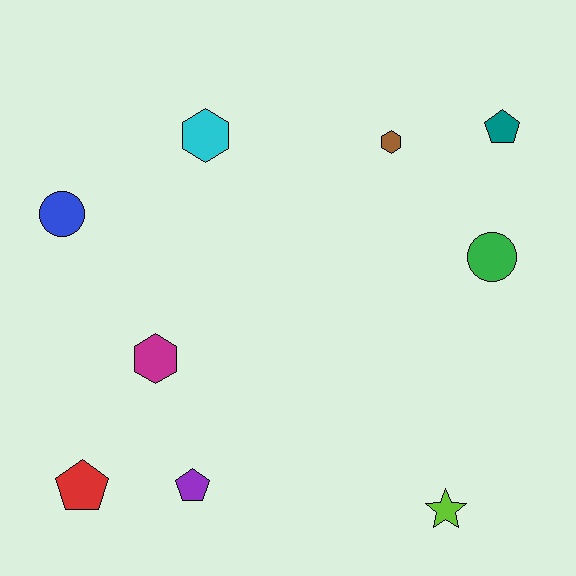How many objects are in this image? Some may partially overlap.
There are 9 objects.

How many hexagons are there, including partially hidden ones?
There are 3 hexagons.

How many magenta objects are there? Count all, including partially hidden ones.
There is 1 magenta object.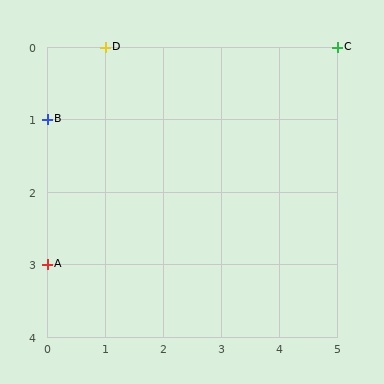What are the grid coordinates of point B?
Point B is at grid coordinates (0, 1).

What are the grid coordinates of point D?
Point D is at grid coordinates (1, 0).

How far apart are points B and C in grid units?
Points B and C are 5 columns and 1 row apart (about 5.1 grid units diagonally).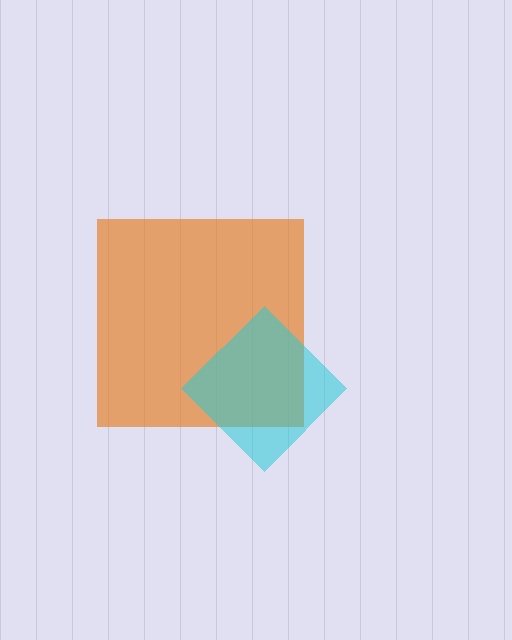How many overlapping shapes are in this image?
There are 2 overlapping shapes in the image.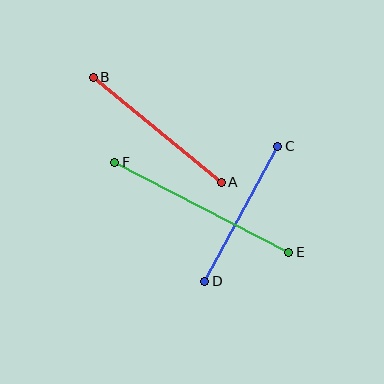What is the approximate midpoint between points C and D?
The midpoint is at approximately (241, 214) pixels.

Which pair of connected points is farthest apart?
Points E and F are farthest apart.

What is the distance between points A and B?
The distance is approximately 166 pixels.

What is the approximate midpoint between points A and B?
The midpoint is at approximately (157, 130) pixels.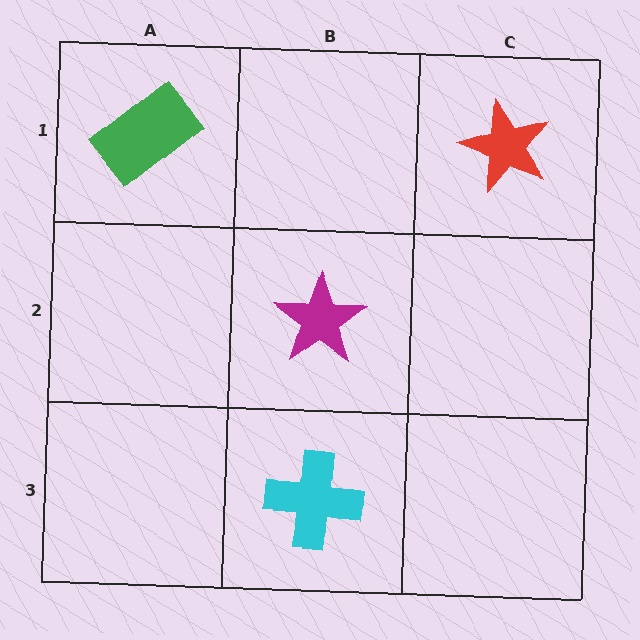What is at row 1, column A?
A green rectangle.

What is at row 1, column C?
A red star.